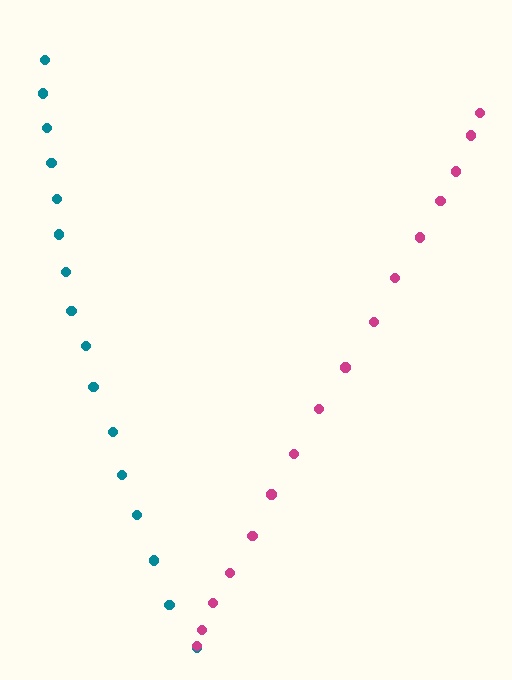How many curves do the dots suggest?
There are 2 distinct paths.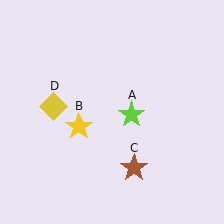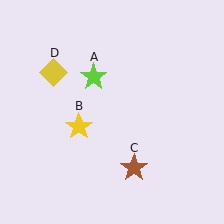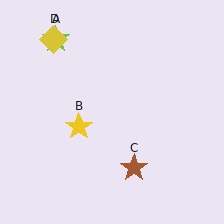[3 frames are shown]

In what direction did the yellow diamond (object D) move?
The yellow diamond (object D) moved up.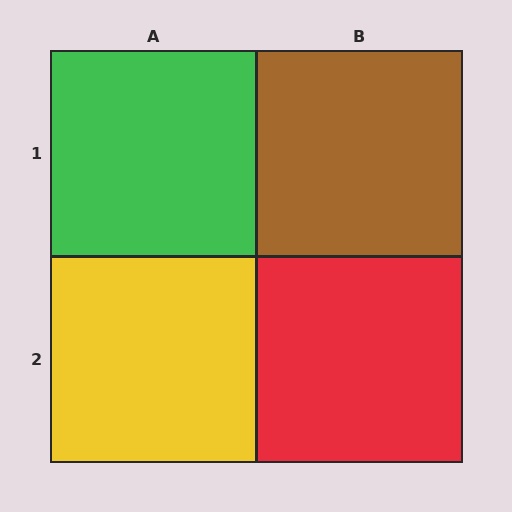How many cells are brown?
1 cell is brown.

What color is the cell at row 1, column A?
Green.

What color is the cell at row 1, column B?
Brown.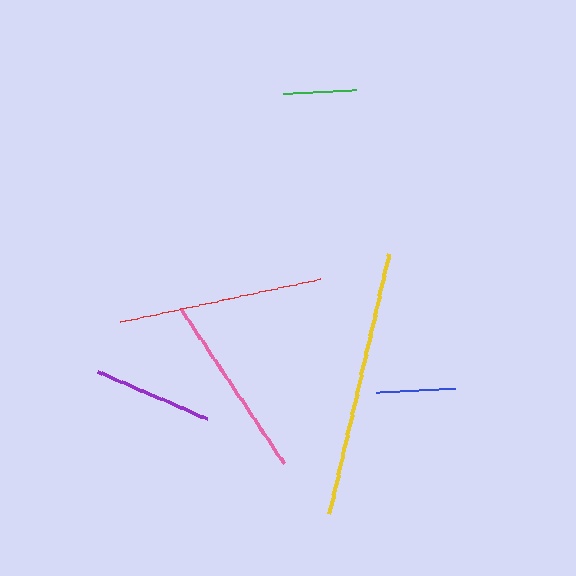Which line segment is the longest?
The yellow line is the longest at approximately 267 pixels.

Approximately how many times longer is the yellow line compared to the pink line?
The yellow line is approximately 1.4 times the length of the pink line.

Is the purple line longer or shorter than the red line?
The red line is longer than the purple line.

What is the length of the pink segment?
The pink segment is approximately 185 pixels long.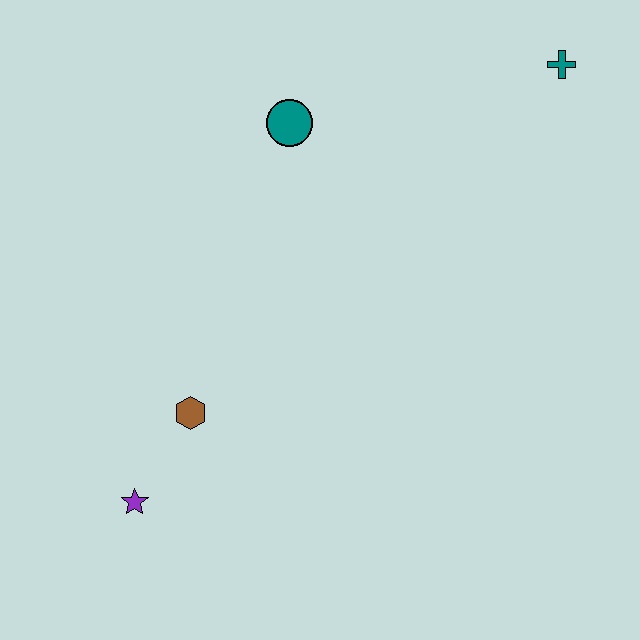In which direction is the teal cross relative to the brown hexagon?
The teal cross is to the right of the brown hexagon.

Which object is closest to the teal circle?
The teal cross is closest to the teal circle.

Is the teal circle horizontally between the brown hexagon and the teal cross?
Yes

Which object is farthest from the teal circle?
The purple star is farthest from the teal circle.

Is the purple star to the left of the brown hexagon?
Yes